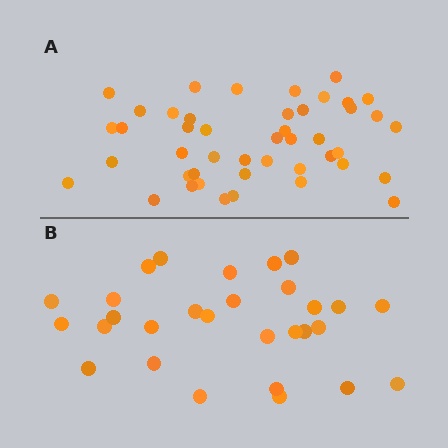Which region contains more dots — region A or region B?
Region A (the top region) has more dots.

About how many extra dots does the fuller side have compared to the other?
Region A has approximately 15 more dots than region B.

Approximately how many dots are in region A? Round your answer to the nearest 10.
About 40 dots. (The exact count is 45, which rounds to 40.)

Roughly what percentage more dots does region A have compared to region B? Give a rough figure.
About 55% more.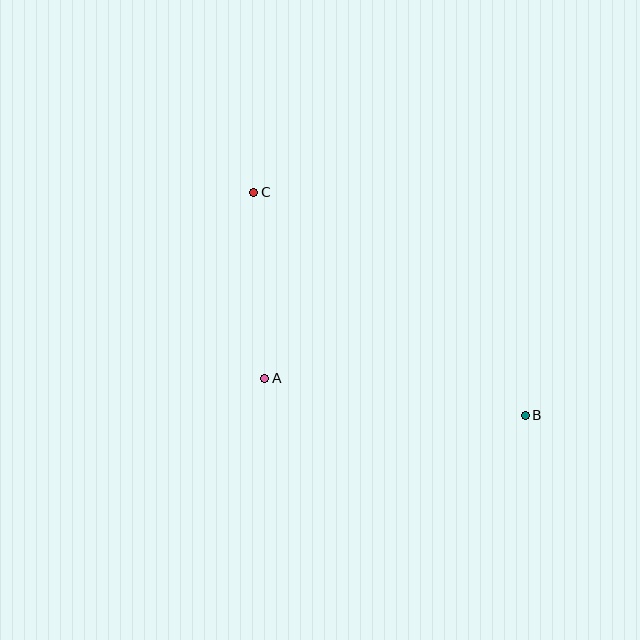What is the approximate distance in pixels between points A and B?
The distance between A and B is approximately 263 pixels.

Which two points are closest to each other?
Points A and C are closest to each other.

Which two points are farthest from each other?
Points B and C are farthest from each other.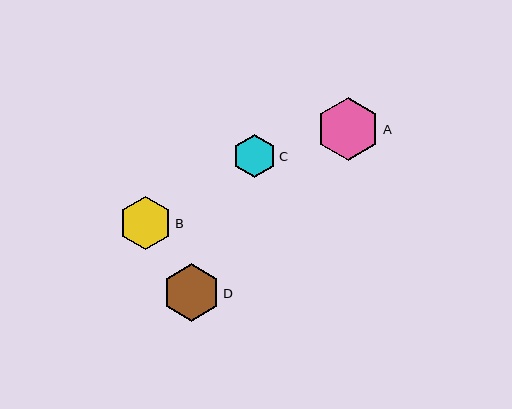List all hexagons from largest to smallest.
From largest to smallest: A, D, B, C.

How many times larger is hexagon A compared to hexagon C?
Hexagon A is approximately 1.5 times the size of hexagon C.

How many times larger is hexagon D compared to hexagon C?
Hexagon D is approximately 1.3 times the size of hexagon C.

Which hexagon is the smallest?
Hexagon C is the smallest with a size of approximately 43 pixels.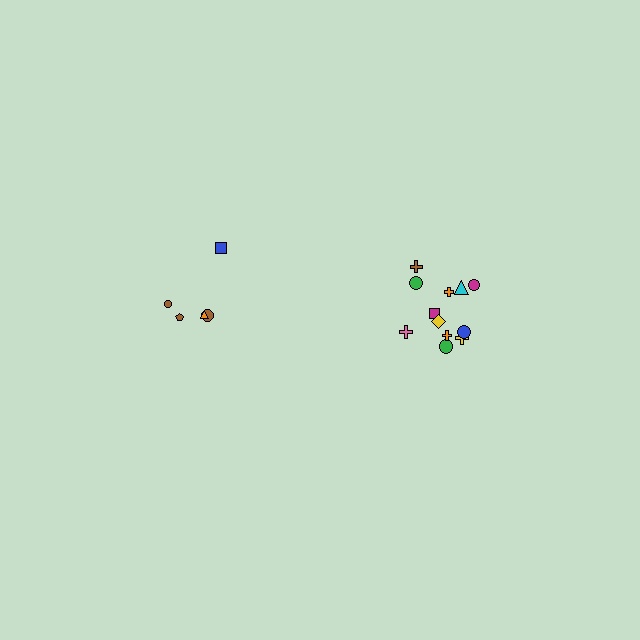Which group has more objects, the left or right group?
The right group.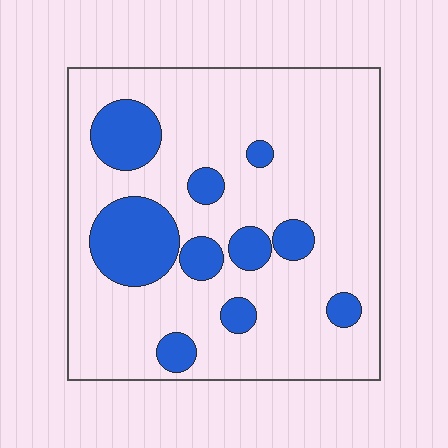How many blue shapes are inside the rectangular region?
10.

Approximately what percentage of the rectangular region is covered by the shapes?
Approximately 20%.